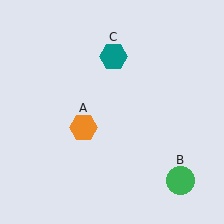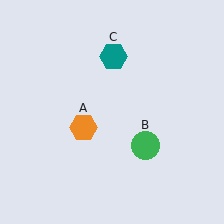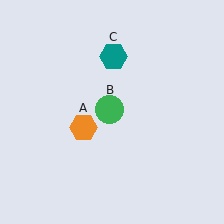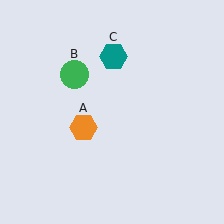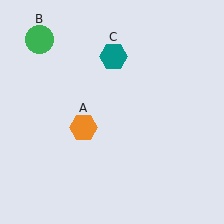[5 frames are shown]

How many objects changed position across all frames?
1 object changed position: green circle (object B).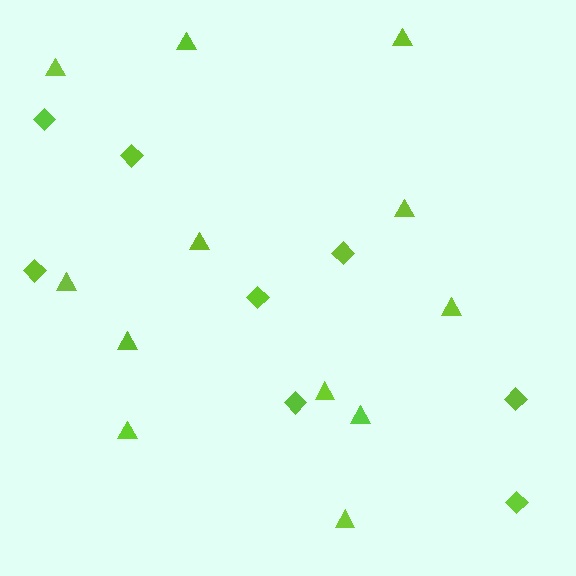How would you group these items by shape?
There are 2 groups: one group of diamonds (8) and one group of triangles (12).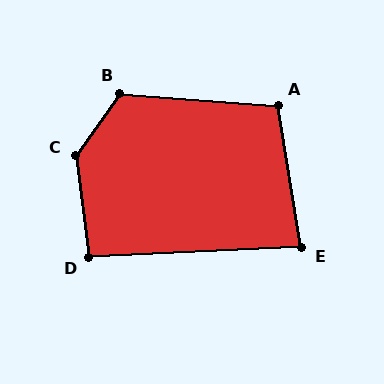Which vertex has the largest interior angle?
C, at approximately 137 degrees.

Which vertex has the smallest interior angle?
E, at approximately 84 degrees.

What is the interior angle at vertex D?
Approximately 95 degrees (approximately right).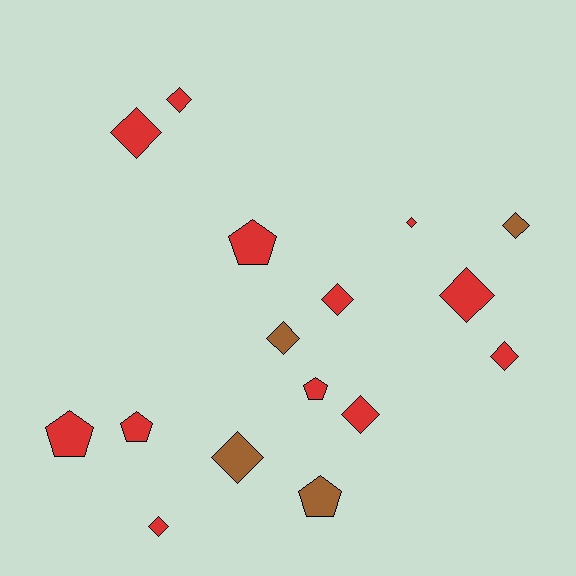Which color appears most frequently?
Red, with 12 objects.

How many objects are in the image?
There are 16 objects.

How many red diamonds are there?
There are 8 red diamonds.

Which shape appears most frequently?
Diamond, with 11 objects.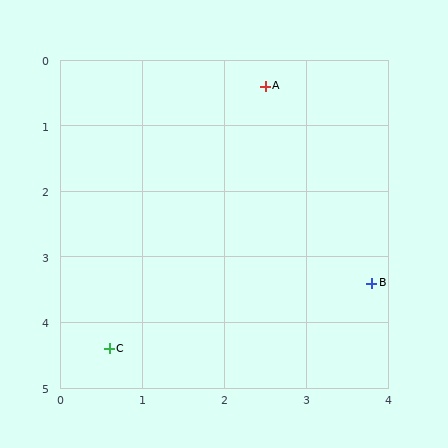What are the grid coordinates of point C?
Point C is at approximately (0.6, 4.4).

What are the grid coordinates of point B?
Point B is at approximately (3.8, 3.4).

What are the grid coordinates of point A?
Point A is at approximately (2.5, 0.4).